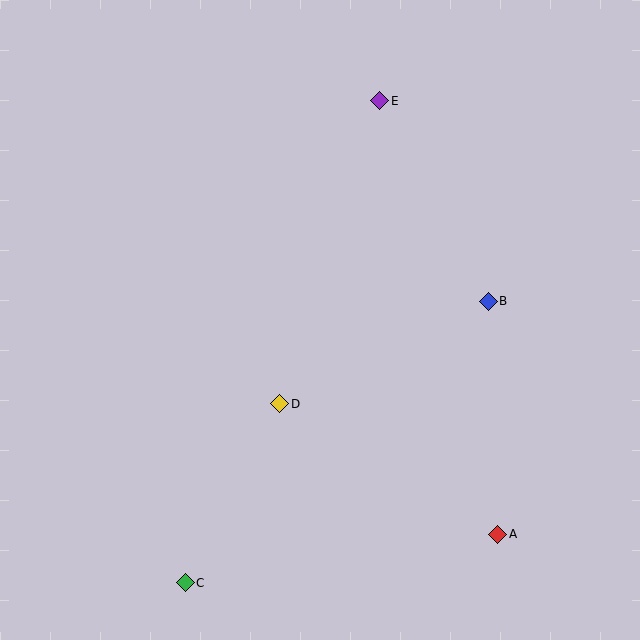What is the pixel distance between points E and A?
The distance between E and A is 450 pixels.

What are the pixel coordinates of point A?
Point A is at (498, 535).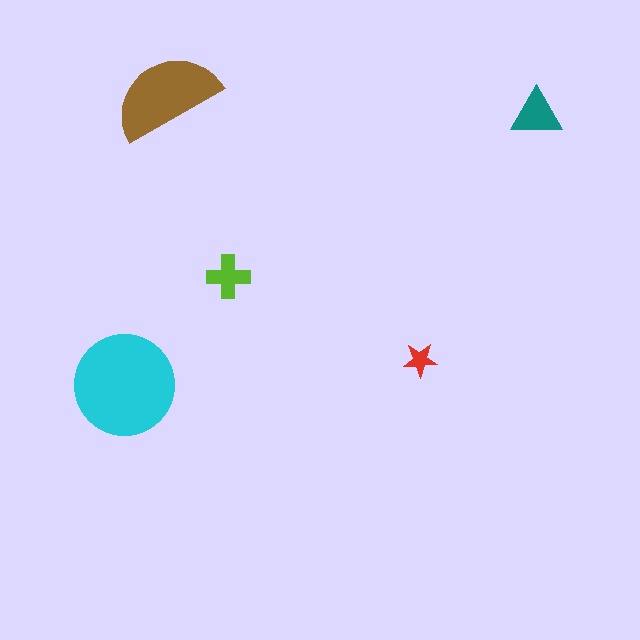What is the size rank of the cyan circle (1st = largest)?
1st.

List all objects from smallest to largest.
The red star, the lime cross, the teal triangle, the brown semicircle, the cyan circle.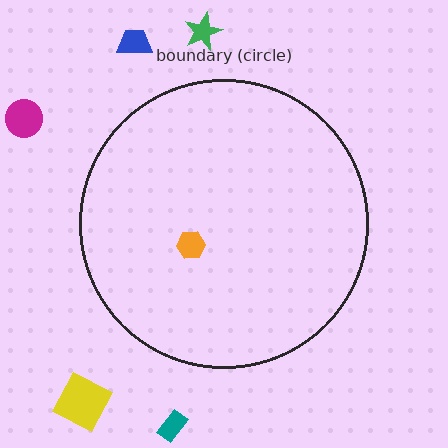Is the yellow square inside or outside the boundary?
Outside.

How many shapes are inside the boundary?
1 inside, 5 outside.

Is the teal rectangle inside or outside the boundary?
Outside.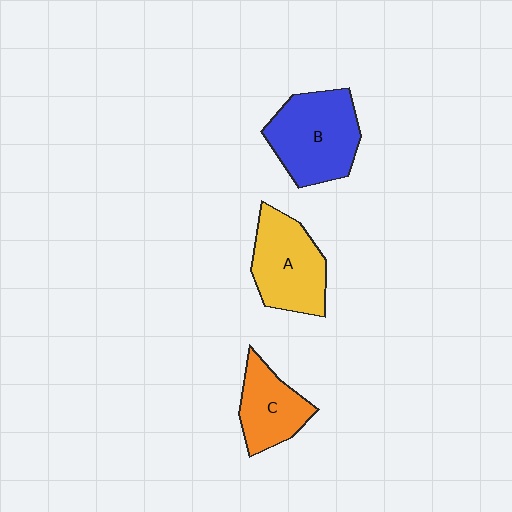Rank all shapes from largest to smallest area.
From largest to smallest: B (blue), A (yellow), C (orange).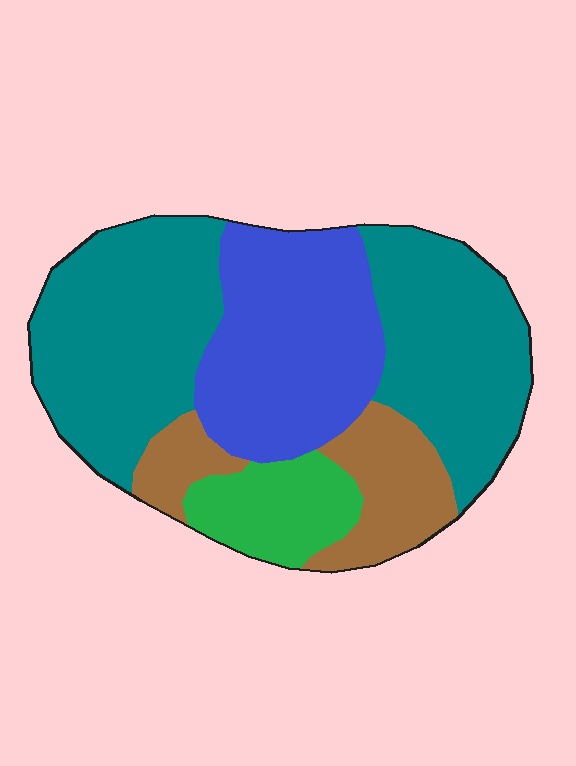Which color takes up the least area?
Green, at roughly 10%.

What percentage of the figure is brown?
Brown covers 15% of the figure.